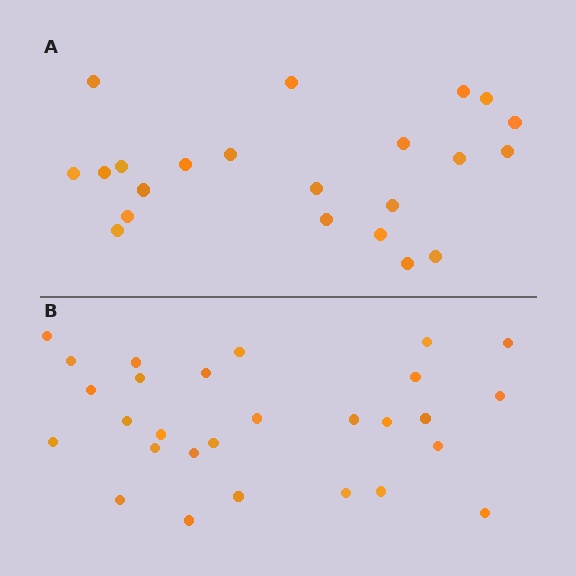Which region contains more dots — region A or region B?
Region B (the bottom region) has more dots.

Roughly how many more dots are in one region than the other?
Region B has about 6 more dots than region A.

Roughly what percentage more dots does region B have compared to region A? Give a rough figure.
About 25% more.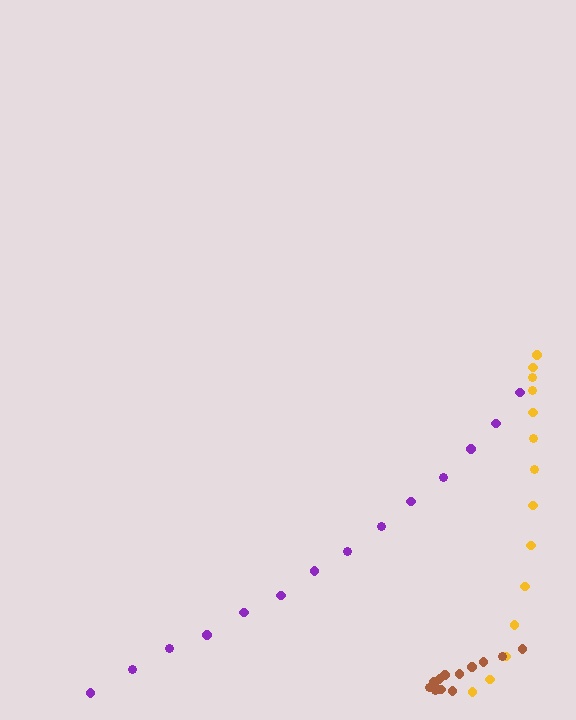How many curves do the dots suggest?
There are 3 distinct paths.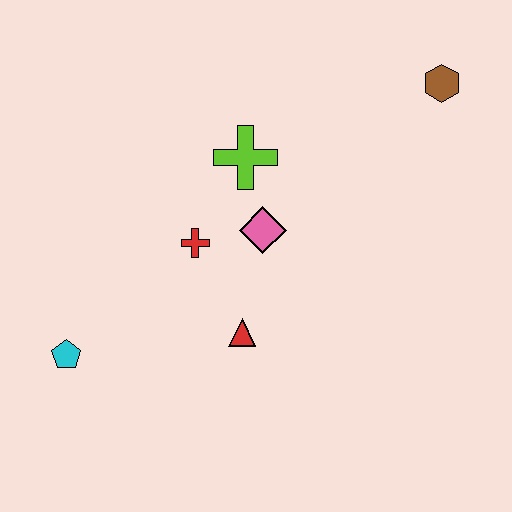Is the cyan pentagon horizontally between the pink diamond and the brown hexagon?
No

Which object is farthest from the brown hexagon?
The cyan pentagon is farthest from the brown hexagon.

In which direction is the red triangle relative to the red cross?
The red triangle is below the red cross.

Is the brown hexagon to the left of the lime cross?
No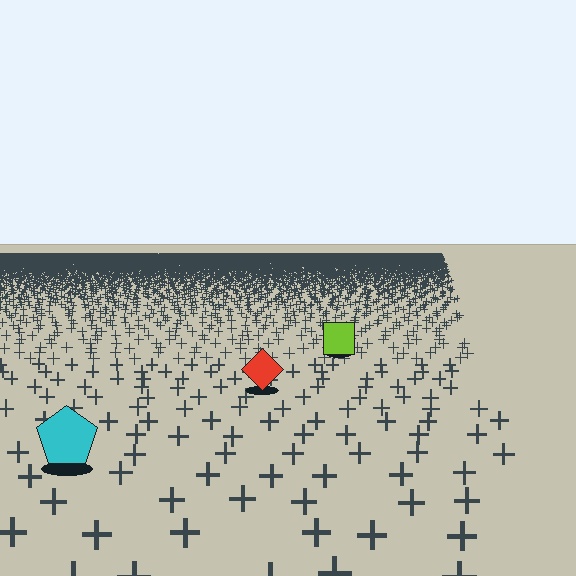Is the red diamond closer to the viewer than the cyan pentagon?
No. The cyan pentagon is closer — you can tell from the texture gradient: the ground texture is coarser near it.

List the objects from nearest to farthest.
From nearest to farthest: the cyan pentagon, the red diamond, the lime square.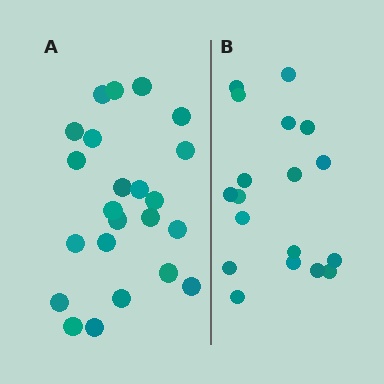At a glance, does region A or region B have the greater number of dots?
Region A (the left region) has more dots.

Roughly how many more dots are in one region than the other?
Region A has about 5 more dots than region B.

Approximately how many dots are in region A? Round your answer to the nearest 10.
About 20 dots. (The exact count is 23, which rounds to 20.)